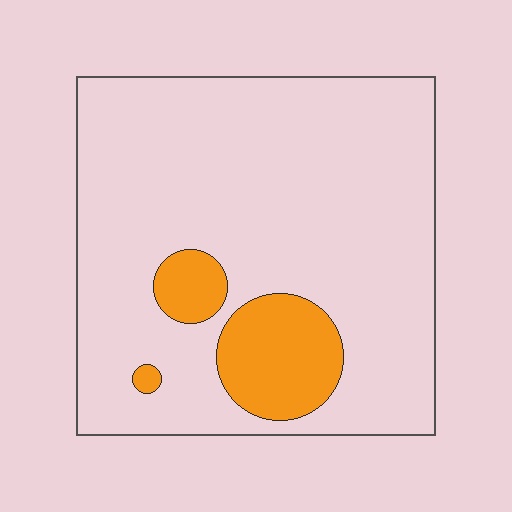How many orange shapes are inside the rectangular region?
3.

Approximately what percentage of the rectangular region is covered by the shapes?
Approximately 15%.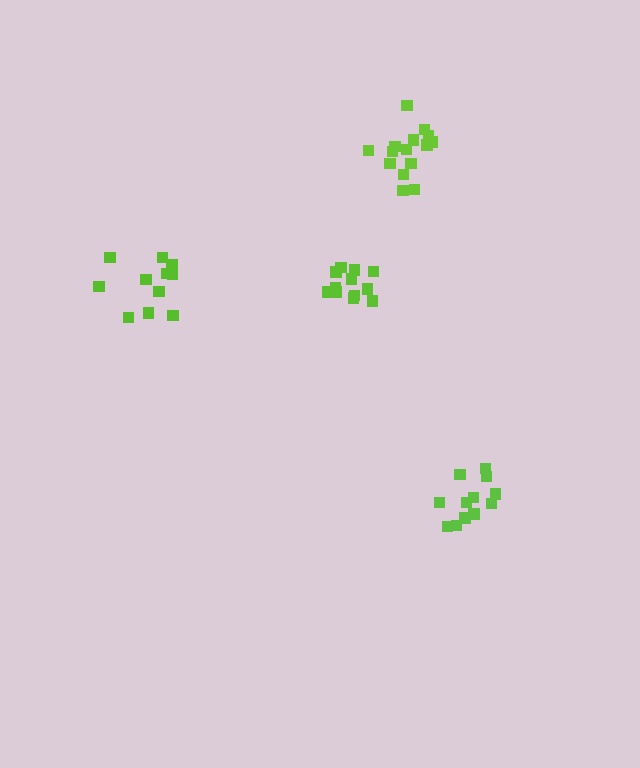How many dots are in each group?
Group 1: 12 dots, Group 2: 11 dots, Group 3: 15 dots, Group 4: 12 dots (50 total).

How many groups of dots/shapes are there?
There are 4 groups.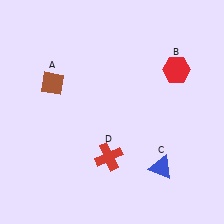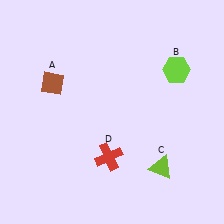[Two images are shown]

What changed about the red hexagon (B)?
In Image 1, B is red. In Image 2, it changed to lime.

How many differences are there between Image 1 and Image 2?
There are 2 differences between the two images.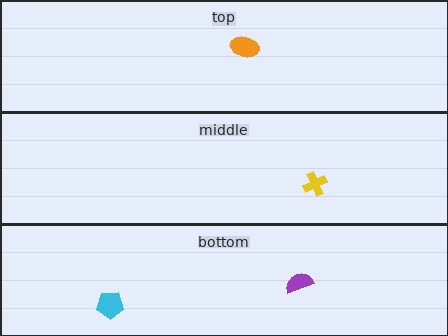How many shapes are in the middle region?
1.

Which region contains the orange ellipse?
The top region.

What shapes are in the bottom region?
The purple semicircle, the cyan pentagon.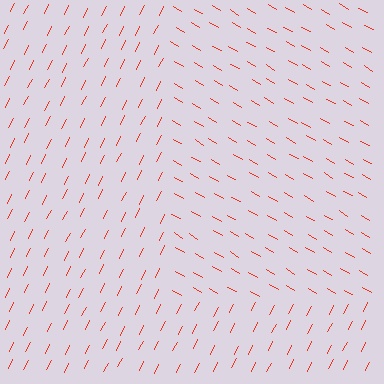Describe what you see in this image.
The image is filled with small red line segments. A rectangle region in the image has lines oriented differently from the surrounding lines, creating a visible texture boundary.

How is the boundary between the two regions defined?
The boundary is defined purely by a change in line orientation (approximately 86 degrees difference). All lines are the same color and thickness.